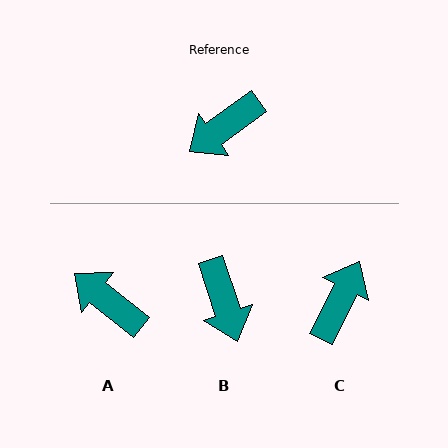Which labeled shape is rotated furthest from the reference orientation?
C, about 153 degrees away.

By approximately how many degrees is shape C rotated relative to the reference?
Approximately 153 degrees clockwise.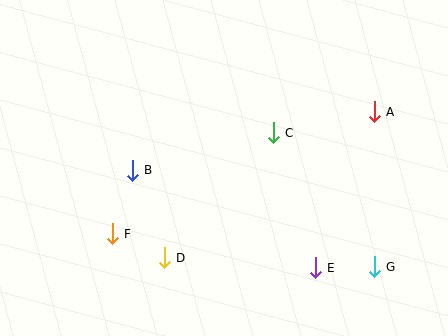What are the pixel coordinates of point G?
Point G is at (374, 267).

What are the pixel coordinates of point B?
Point B is at (132, 170).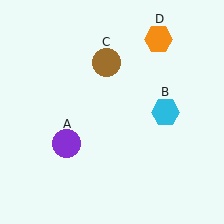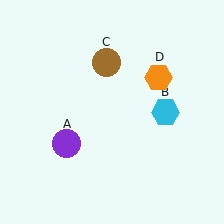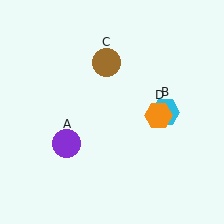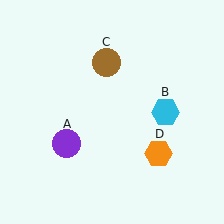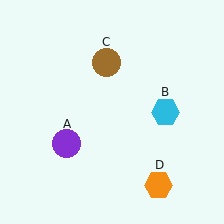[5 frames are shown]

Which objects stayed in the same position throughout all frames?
Purple circle (object A) and cyan hexagon (object B) and brown circle (object C) remained stationary.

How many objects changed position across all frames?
1 object changed position: orange hexagon (object D).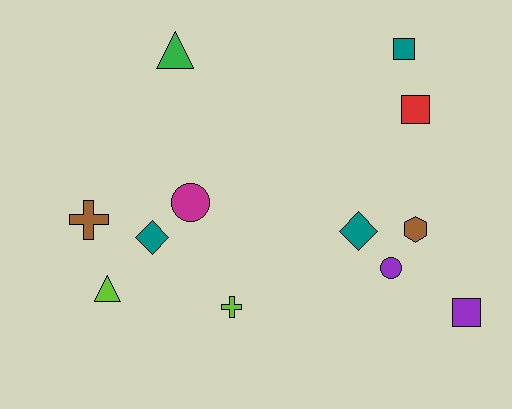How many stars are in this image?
There are no stars.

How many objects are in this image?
There are 12 objects.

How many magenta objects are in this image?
There is 1 magenta object.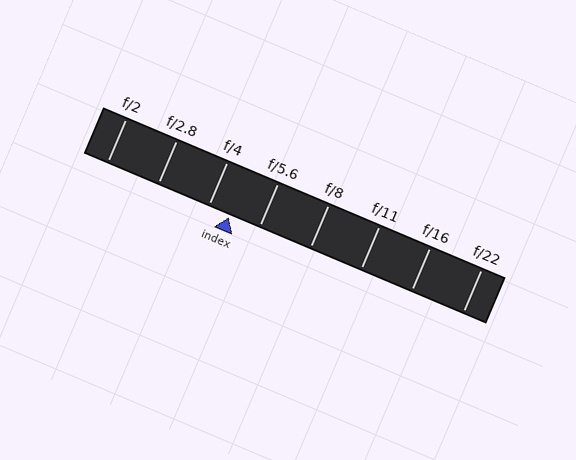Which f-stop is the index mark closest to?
The index mark is closest to f/4.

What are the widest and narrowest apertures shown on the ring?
The widest aperture shown is f/2 and the narrowest is f/22.